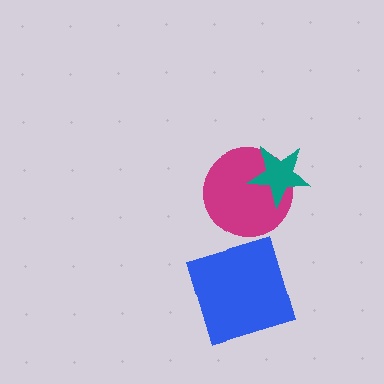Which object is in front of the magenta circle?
The teal star is in front of the magenta circle.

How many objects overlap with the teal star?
1 object overlaps with the teal star.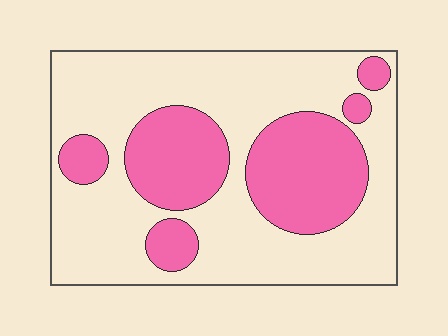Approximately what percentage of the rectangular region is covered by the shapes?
Approximately 35%.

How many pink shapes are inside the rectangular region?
6.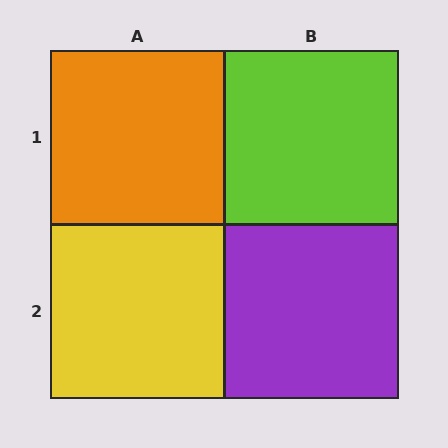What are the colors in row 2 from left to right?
Yellow, purple.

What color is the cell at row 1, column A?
Orange.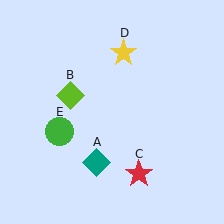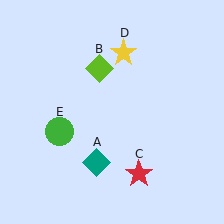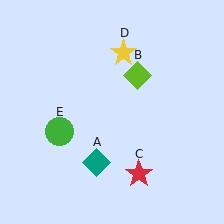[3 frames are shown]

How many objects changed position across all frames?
1 object changed position: lime diamond (object B).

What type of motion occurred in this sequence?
The lime diamond (object B) rotated clockwise around the center of the scene.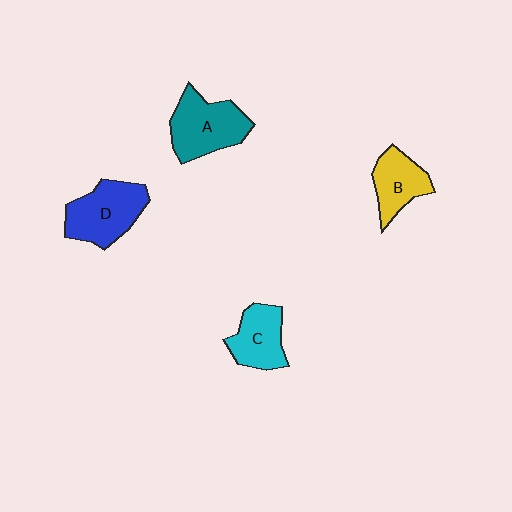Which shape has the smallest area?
Shape B (yellow).